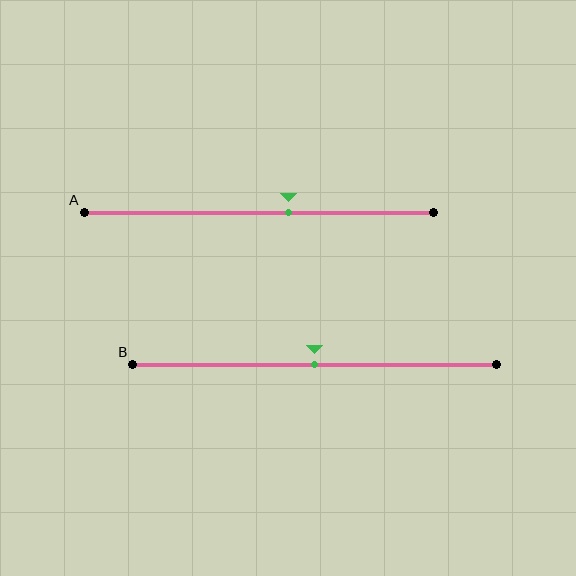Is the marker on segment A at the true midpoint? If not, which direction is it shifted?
No, the marker on segment A is shifted to the right by about 9% of the segment length.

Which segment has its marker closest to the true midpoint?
Segment B has its marker closest to the true midpoint.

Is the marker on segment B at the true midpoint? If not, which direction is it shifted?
Yes, the marker on segment B is at the true midpoint.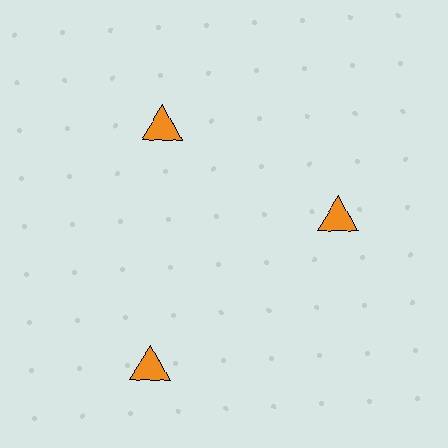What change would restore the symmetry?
The symmetry would be restored by moving it inward, back onto the ring so that all 3 triangles sit at equal angles and equal distance from the center.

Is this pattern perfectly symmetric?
No. The 3 orange triangles are arranged in a ring, but one element near the 7 o'clock position is pushed outward from the center, breaking the 3-fold rotational symmetry.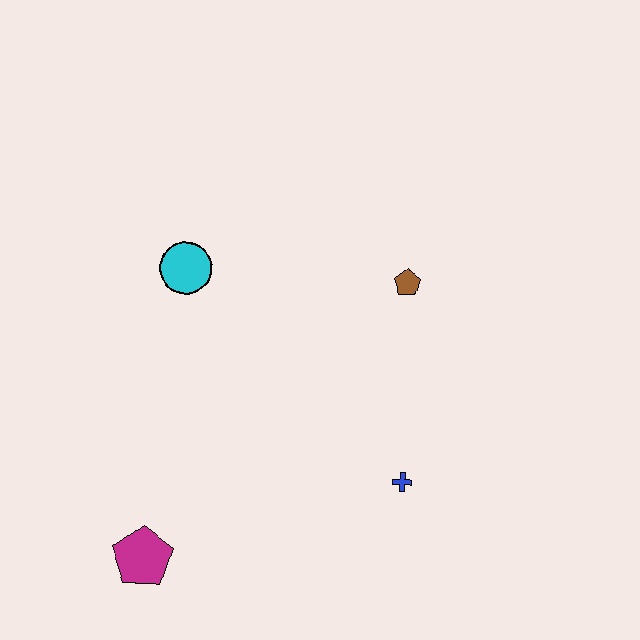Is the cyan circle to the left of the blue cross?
Yes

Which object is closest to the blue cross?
The brown pentagon is closest to the blue cross.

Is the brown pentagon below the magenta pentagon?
No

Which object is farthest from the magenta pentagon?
The brown pentagon is farthest from the magenta pentagon.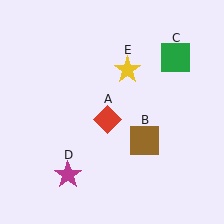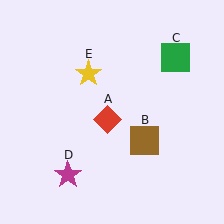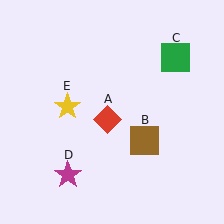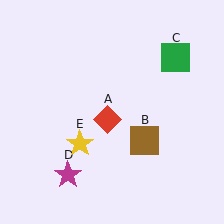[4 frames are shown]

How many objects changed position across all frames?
1 object changed position: yellow star (object E).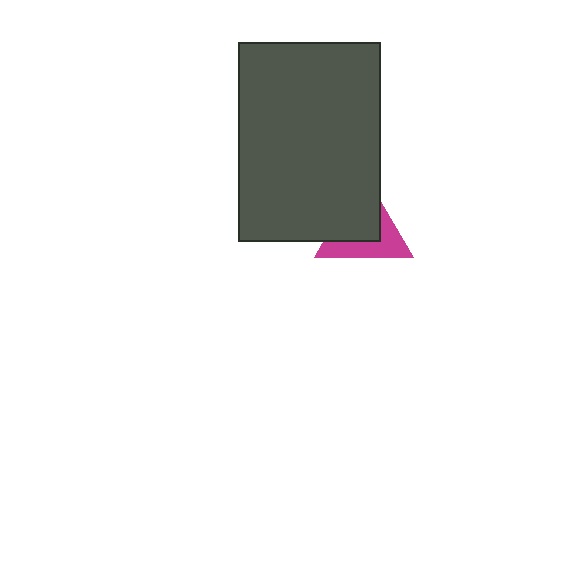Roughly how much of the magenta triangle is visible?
A small part of it is visible (roughly 44%).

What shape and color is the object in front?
The object in front is a dark gray rectangle.